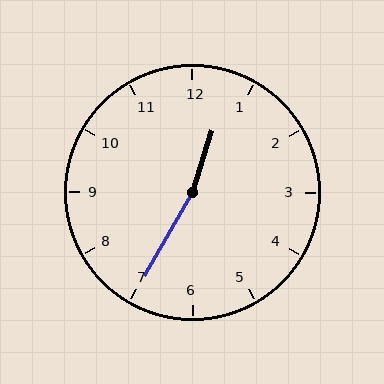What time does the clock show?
12:35.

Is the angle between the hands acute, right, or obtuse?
It is obtuse.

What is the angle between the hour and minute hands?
Approximately 168 degrees.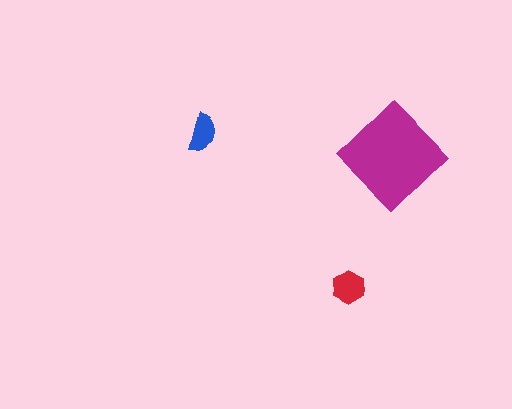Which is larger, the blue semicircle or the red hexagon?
The red hexagon.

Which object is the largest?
The magenta diamond.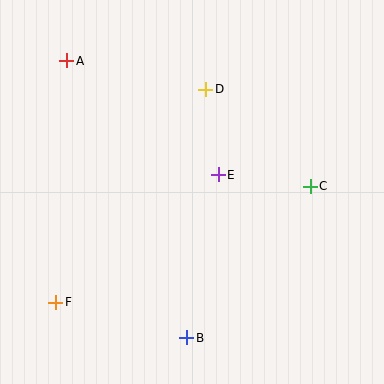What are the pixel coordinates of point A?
Point A is at (67, 61).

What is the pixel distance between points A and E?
The distance between A and E is 190 pixels.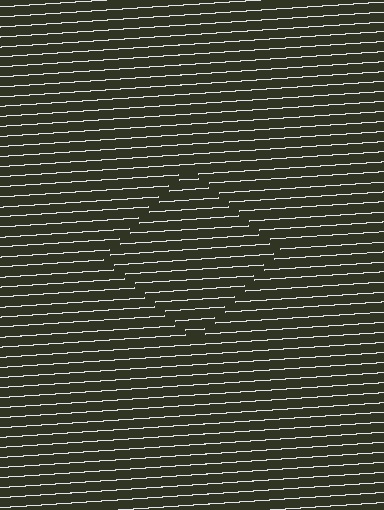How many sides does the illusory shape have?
4 sides — the line-ends trace a square.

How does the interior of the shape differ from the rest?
The interior of the shape contains the same grating, shifted by half a period — the contour is defined by the phase discontinuity where line-ends from the inner and outer gratings abut.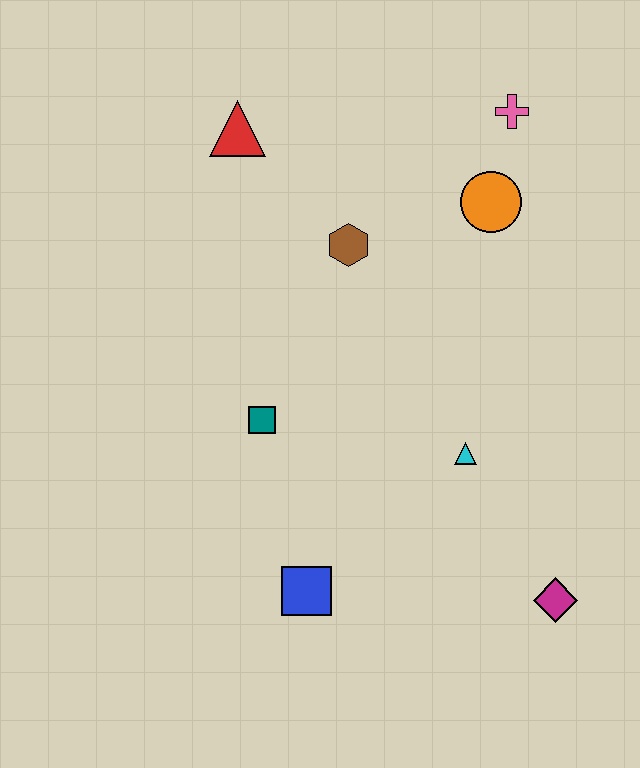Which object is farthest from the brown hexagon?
The magenta diamond is farthest from the brown hexagon.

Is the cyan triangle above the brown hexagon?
No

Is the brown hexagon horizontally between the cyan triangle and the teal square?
Yes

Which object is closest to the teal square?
The blue square is closest to the teal square.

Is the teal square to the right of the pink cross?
No